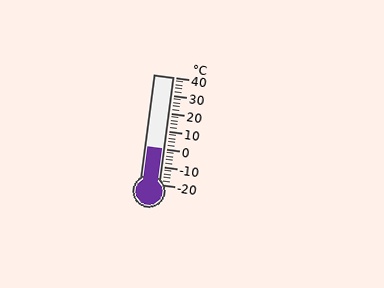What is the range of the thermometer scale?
The thermometer scale ranges from -20°C to 40°C.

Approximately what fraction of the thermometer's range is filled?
The thermometer is filled to approximately 35% of its range.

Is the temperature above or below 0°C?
The temperature is at 0°C.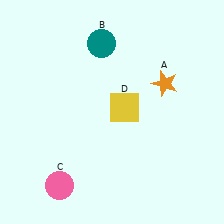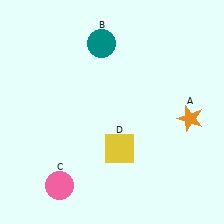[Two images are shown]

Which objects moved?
The objects that moved are: the orange star (A), the yellow square (D).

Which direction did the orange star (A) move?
The orange star (A) moved down.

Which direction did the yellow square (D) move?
The yellow square (D) moved down.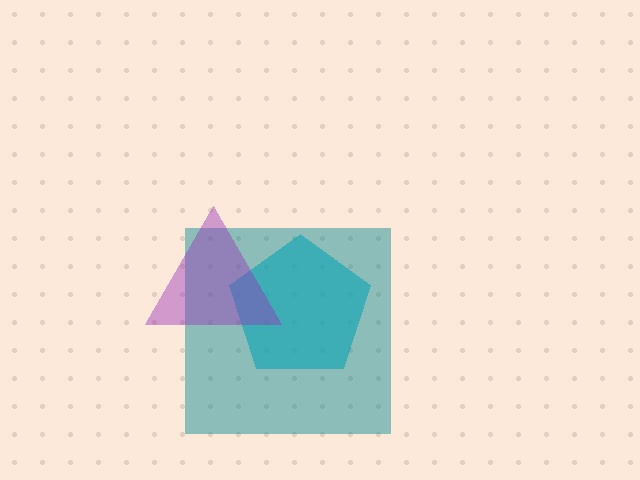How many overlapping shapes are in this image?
There are 3 overlapping shapes in the image.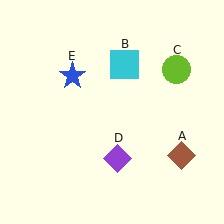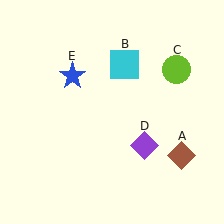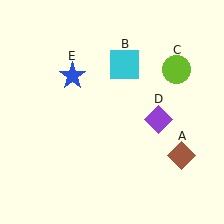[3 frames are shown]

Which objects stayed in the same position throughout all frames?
Brown diamond (object A) and cyan square (object B) and lime circle (object C) and blue star (object E) remained stationary.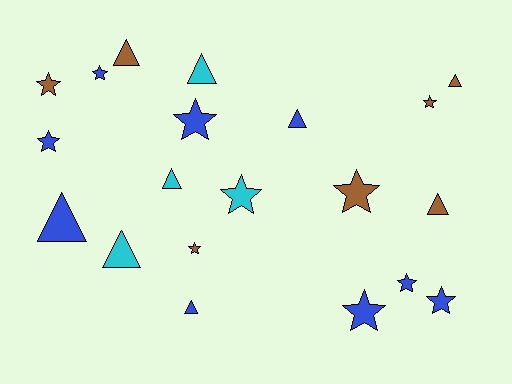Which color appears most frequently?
Blue, with 9 objects.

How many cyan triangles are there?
There are 3 cyan triangles.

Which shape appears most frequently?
Star, with 11 objects.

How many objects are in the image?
There are 20 objects.